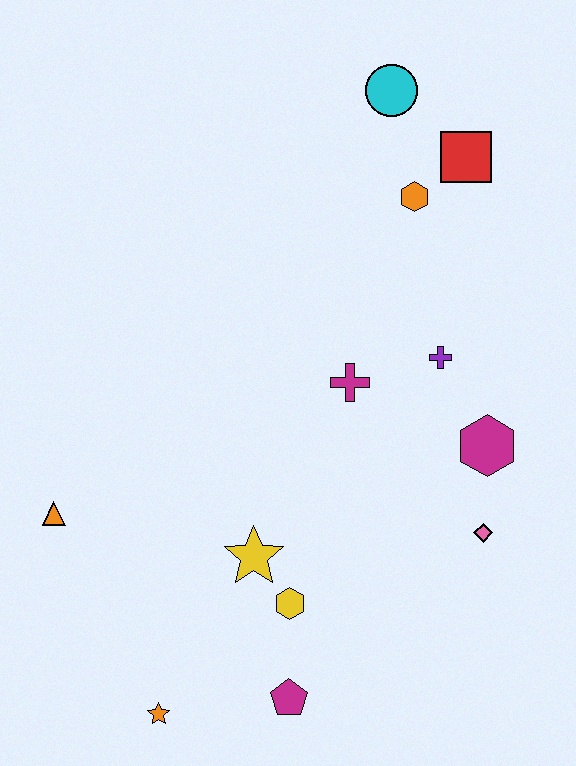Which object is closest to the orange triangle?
The yellow star is closest to the orange triangle.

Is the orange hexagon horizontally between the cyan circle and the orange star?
No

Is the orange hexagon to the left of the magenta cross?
No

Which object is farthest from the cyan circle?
The orange star is farthest from the cyan circle.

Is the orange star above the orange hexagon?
No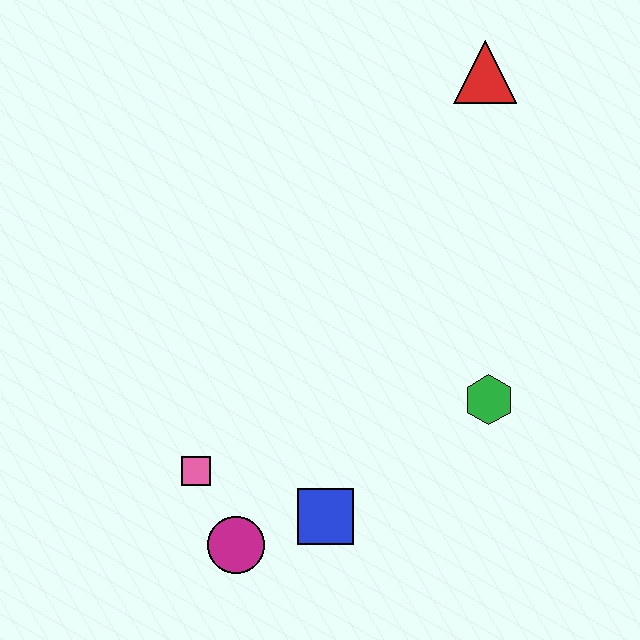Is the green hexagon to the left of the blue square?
No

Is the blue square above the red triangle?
No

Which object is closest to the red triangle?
The green hexagon is closest to the red triangle.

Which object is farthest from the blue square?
The red triangle is farthest from the blue square.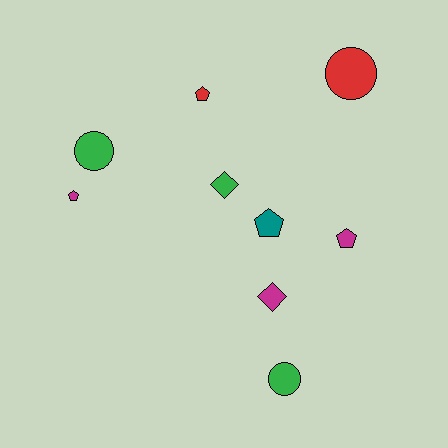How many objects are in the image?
There are 9 objects.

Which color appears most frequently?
Magenta, with 3 objects.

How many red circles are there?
There is 1 red circle.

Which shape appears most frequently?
Pentagon, with 4 objects.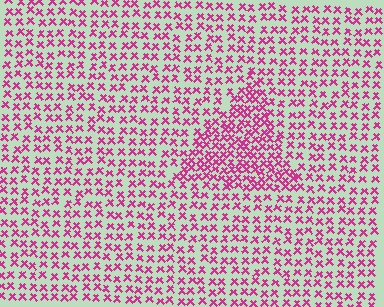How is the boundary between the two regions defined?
The boundary is defined by a change in element density (approximately 1.8x ratio). All elements are the same color, size, and shape.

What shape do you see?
I see a triangle.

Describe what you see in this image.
The image contains small magenta elements arranged at two different densities. A triangle-shaped region is visible where the elements are more densely packed than the surrounding area.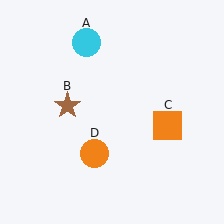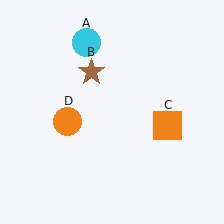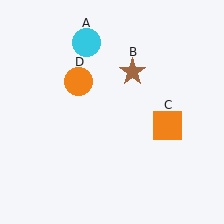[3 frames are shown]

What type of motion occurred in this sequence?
The brown star (object B), orange circle (object D) rotated clockwise around the center of the scene.